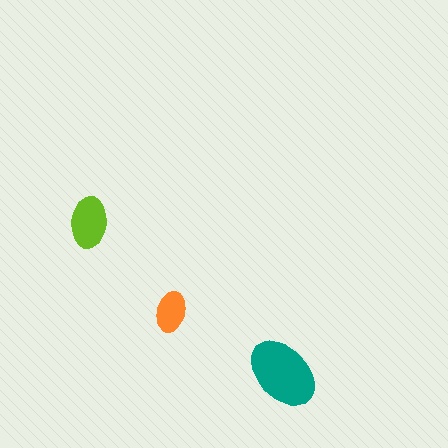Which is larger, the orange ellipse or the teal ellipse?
The teal one.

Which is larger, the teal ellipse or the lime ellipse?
The teal one.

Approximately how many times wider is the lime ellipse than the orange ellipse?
About 1.5 times wider.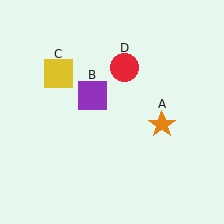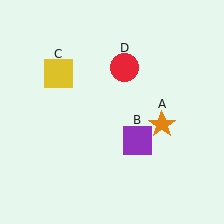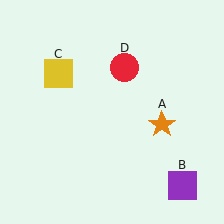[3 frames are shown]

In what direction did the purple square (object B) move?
The purple square (object B) moved down and to the right.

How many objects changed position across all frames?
1 object changed position: purple square (object B).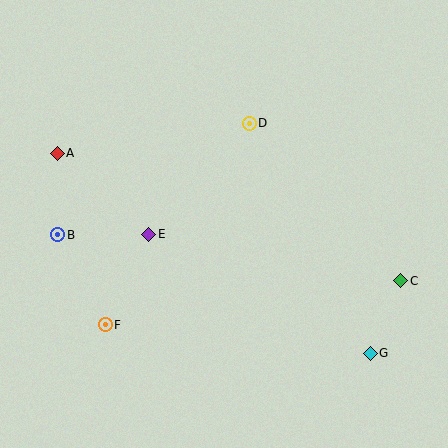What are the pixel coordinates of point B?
Point B is at (58, 235).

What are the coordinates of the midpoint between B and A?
The midpoint between B and A is at (57, 194).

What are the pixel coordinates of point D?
Point D is at (249, 123).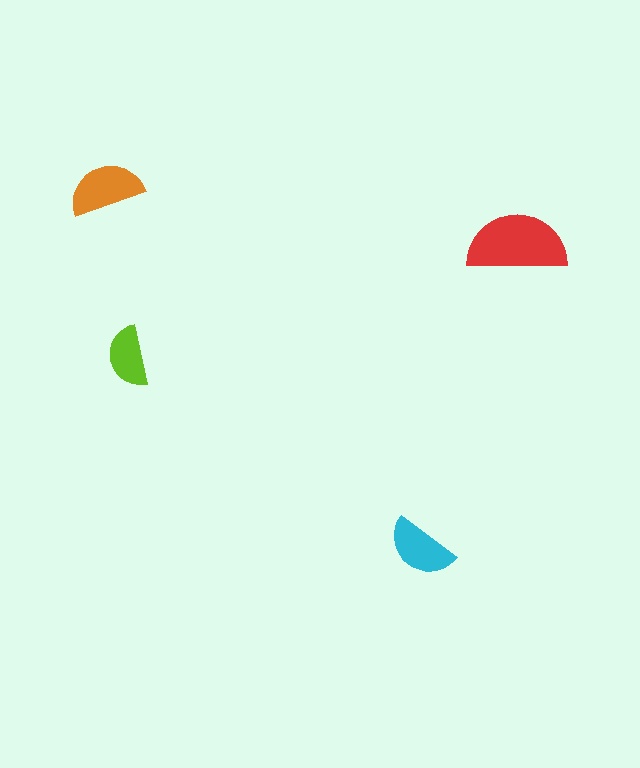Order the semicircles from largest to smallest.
the red one, the orange one, the cyan one, the lime one.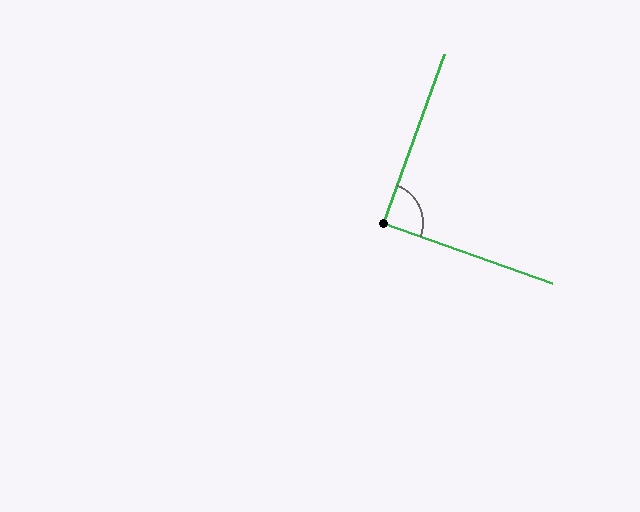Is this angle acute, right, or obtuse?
It is approximately a right angle.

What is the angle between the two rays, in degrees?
Approximately 90 degrees.